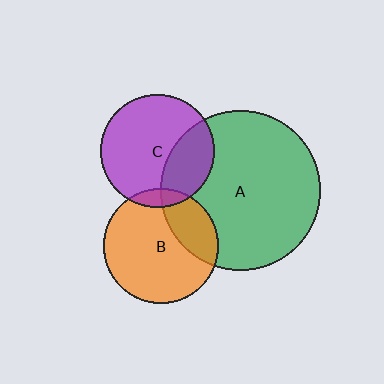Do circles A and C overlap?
Yes.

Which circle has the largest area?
Circle A (green).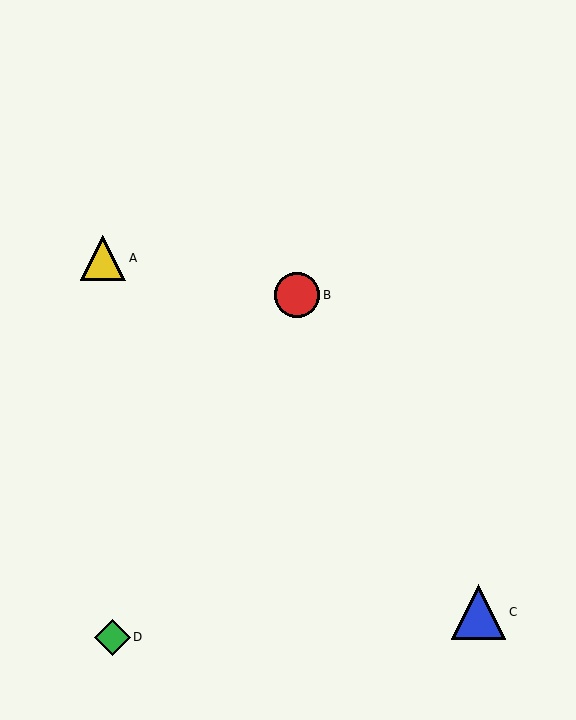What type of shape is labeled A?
Shape A is a yellow triangle.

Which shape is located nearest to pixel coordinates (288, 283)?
The red circle (labeled B) at (297, 295) is nearest to that location.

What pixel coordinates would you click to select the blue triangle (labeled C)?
Click at (479, 612) to select the blue triangle C.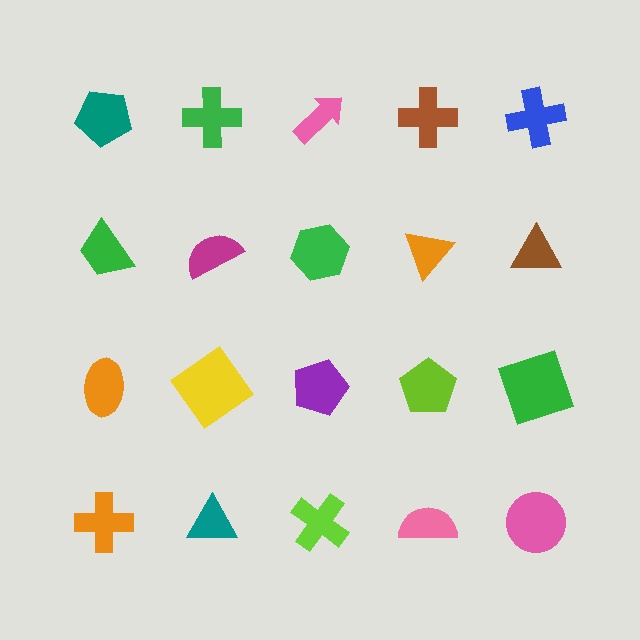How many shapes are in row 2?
5 shapes.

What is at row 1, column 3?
A pink arrow.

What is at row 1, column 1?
A teal pentagon.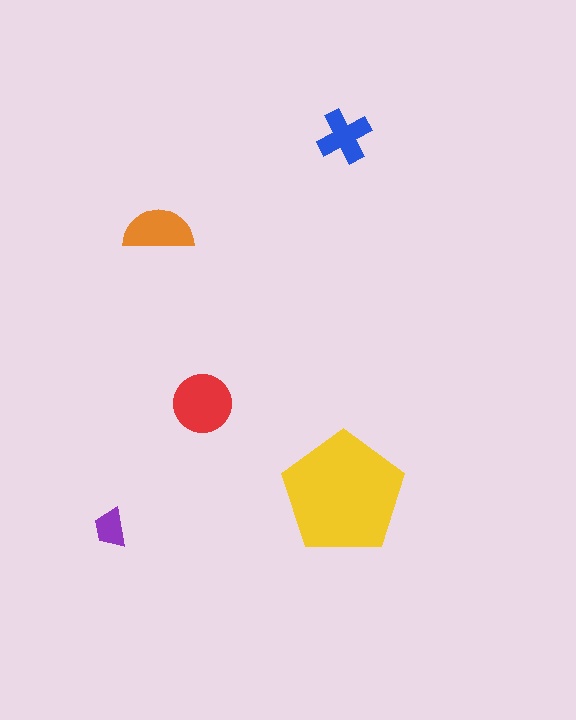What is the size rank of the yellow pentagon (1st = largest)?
1st.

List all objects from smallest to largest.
The purple trapezoid, the blue cross, the orange semicircle, the red circle, the yellow pentagon.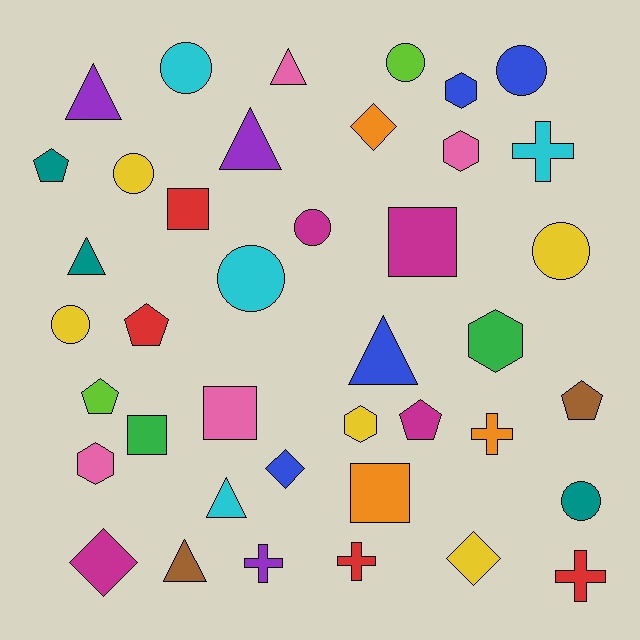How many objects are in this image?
There are 40 objects.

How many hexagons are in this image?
There are 5 hexagons.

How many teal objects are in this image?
There are 3 teal objects.